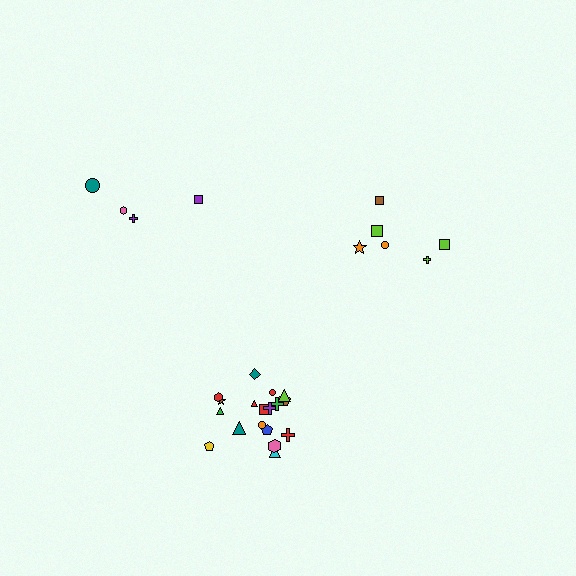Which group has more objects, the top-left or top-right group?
The top-right group.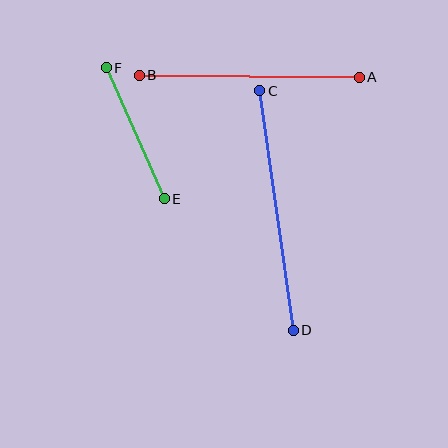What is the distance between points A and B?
The distance is approximately 220 pixels.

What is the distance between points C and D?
The distance is approximately 242 pixels.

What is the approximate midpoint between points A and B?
The midpoint is at approximately (249, 76) pixels.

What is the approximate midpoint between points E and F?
The midpoint is at approximately (135, 133) pixels.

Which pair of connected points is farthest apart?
Points C and D are farthest apart.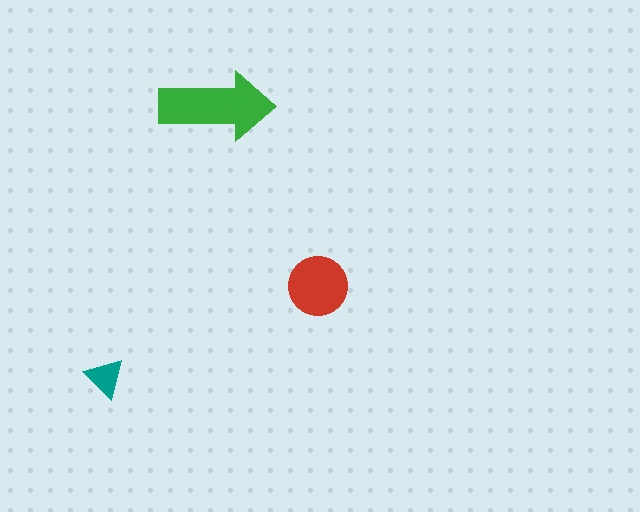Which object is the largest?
The green arrow.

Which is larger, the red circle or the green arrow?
The green arrow.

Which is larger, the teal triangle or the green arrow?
The green arrow.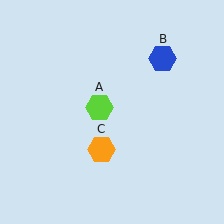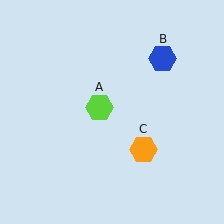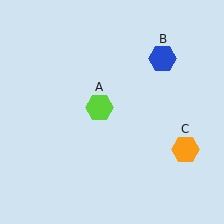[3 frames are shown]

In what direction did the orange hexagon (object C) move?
The orange hexagon (object C) moved right.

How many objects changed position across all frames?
1 object changed position: orange hexagon (object C).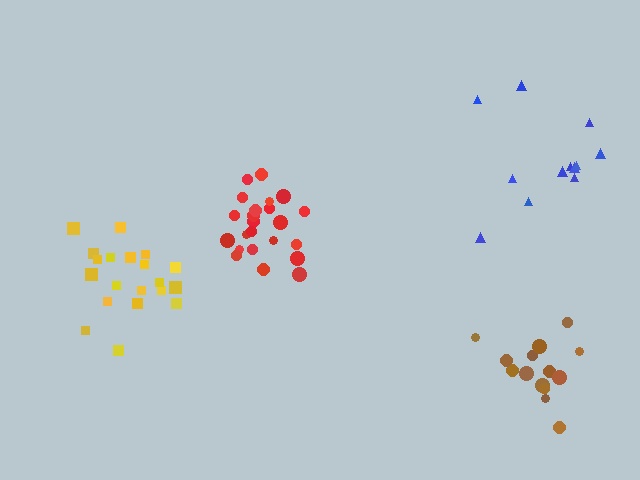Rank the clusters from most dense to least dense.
red, brown, yellow, blue.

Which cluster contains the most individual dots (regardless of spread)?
Red (23).